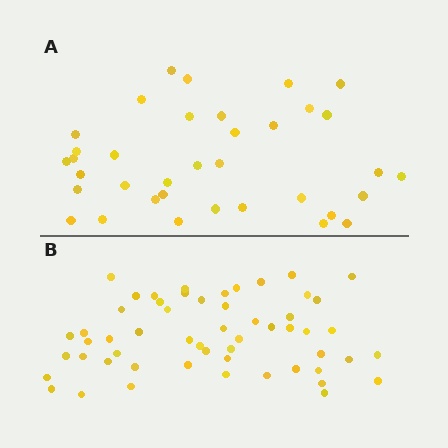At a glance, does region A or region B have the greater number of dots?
Region B (the bottom region) has more dots.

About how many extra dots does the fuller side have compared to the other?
Region B has approximately 20 more dots than region A.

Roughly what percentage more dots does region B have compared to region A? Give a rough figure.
About 55% more.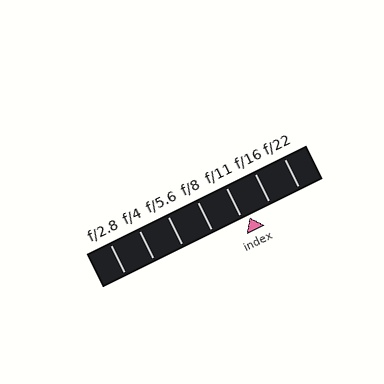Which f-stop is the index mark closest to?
The index mark is closest to f/11.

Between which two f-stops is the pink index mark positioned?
The index mark is between f/11 and f/16.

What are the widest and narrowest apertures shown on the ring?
The widest aperture shown is f/2.8 and the narrowest is f/22.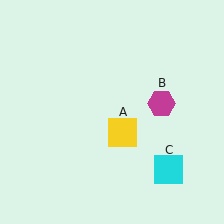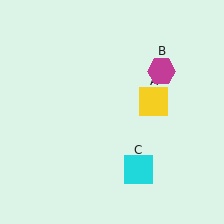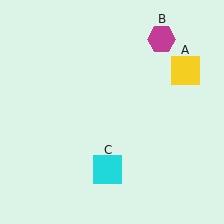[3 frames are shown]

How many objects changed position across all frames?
3 objects changed position: yellow square (object A), magenta hexagon (object B), cyan square (object C).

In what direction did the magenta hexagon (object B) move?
The magenta hexagon (object B) moved up.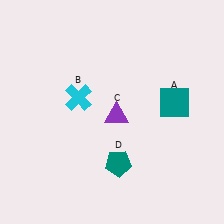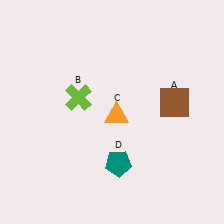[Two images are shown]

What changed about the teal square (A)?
In Image 1, A is teal. In Image 2, it changed to brown.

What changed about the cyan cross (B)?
In Image 1, B is cyan. In Image 2, it changed to lime.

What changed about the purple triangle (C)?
In Image 1, C is purple. In Image 2, it changed to orange.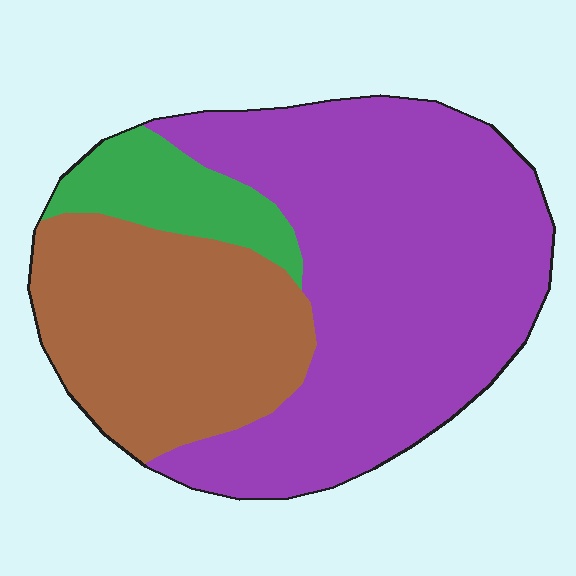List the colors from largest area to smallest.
From largest to smallest: purple, brown, green.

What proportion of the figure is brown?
Brown covers around 30% of the figure.